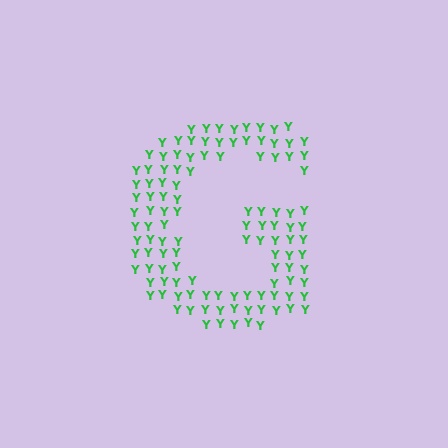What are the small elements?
The small elements are letter Y's.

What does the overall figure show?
The overall figure shows the letter G.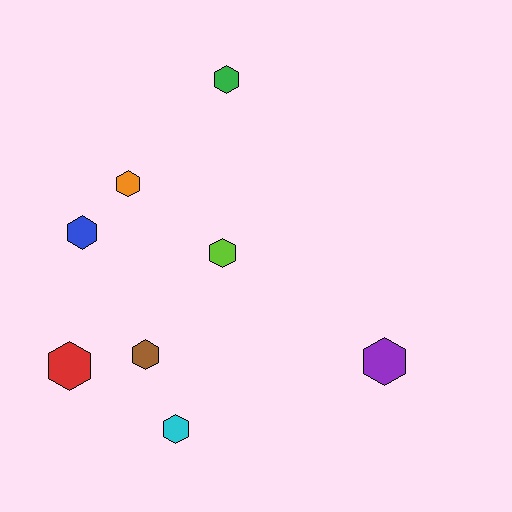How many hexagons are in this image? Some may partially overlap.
There are 8 hexagons.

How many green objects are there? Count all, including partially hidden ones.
There is 1 green object.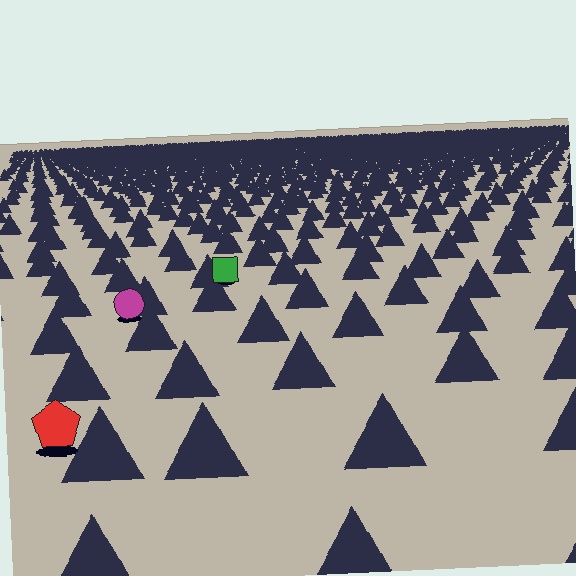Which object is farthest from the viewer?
The green square is farthest from the viewer. It appears smaller and the ground texture around it is denser.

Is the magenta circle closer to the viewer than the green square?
Yes. The magenta circle is closer — you can tell from the texture gradient: the ground texture is coarser near it.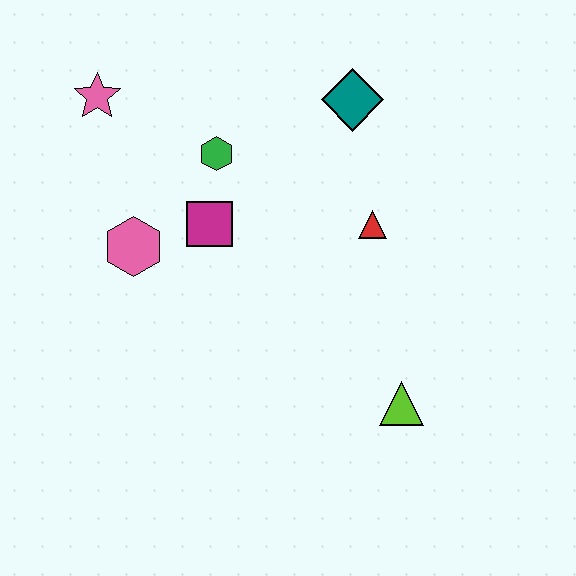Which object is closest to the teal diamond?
The red triangle is closest to the teal diamond.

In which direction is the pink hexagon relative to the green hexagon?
The pink hexagon is below the green hexagon.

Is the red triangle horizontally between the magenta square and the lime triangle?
Yes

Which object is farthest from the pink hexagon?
The lime triangle is farthest from the pink hexagon.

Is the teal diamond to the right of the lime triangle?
No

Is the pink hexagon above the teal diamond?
No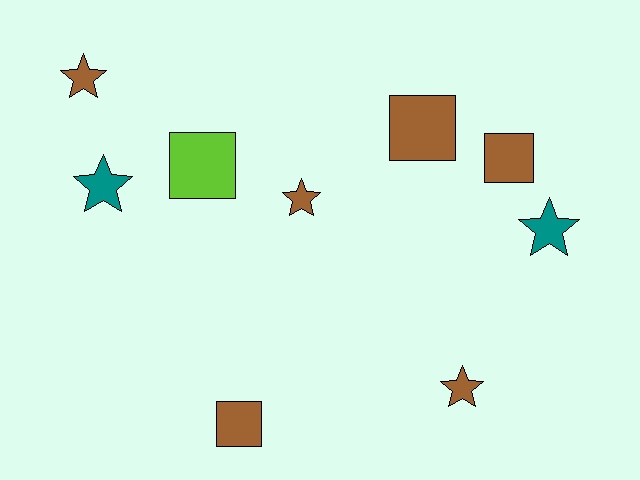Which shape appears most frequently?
Star, with 5 objects.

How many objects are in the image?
There are 9 objects.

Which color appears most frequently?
Brown, with 6 objects.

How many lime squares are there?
There is 1 lime square.